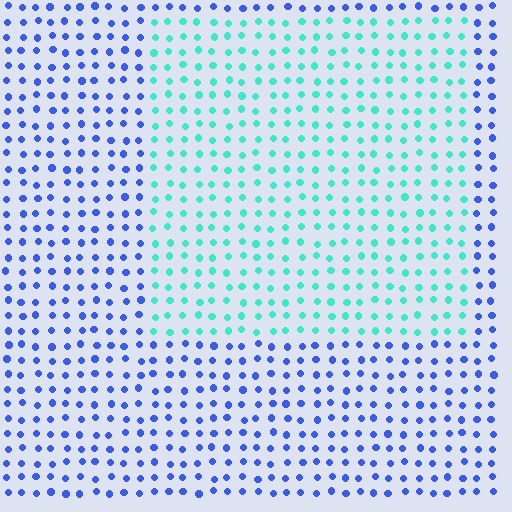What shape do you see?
I see a rectangle.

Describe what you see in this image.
The image is filled with small blue elements in a uniform arrangement. A rectangle-shaped region is visible where the elements are tinted to a slightly different hue, forming a subtle color boundary.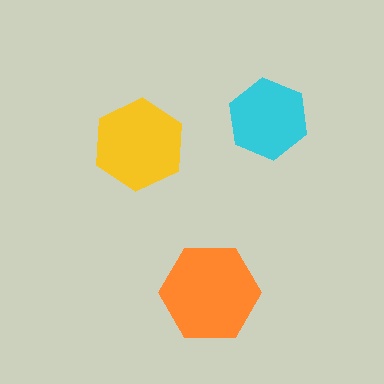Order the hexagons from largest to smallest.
the orange one, the yellow one, the cyan one.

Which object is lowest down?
The orange hexagon is bottommost.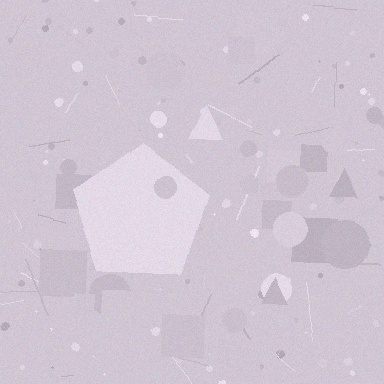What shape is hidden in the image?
A pentagon is hidden in the image.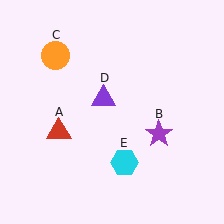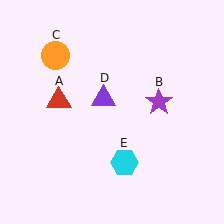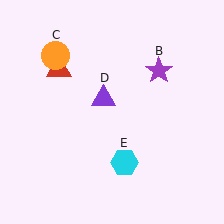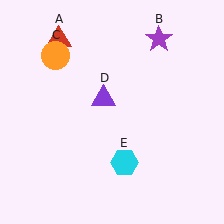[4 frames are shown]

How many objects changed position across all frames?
2 objects changed position: red triangle (object A), purple star (object B).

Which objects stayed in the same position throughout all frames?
Orange circle (object C) and purple triangle (object D) and cyan hexagon (object E) remained stationary.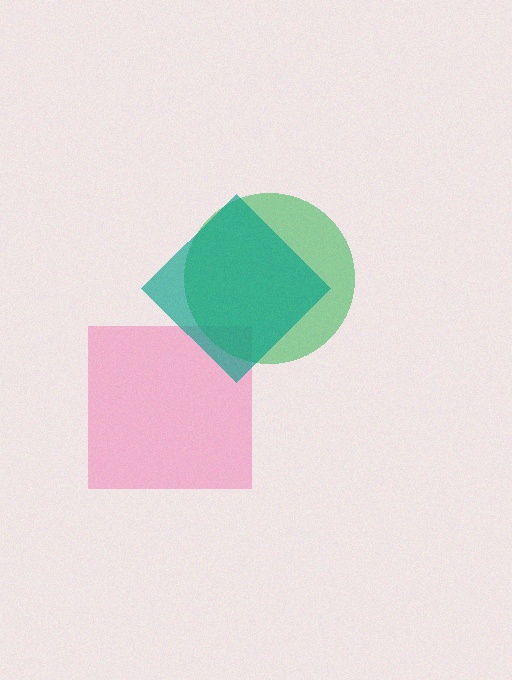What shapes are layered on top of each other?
The layered shapes are: a pink square, a green circle, a teal diamond.